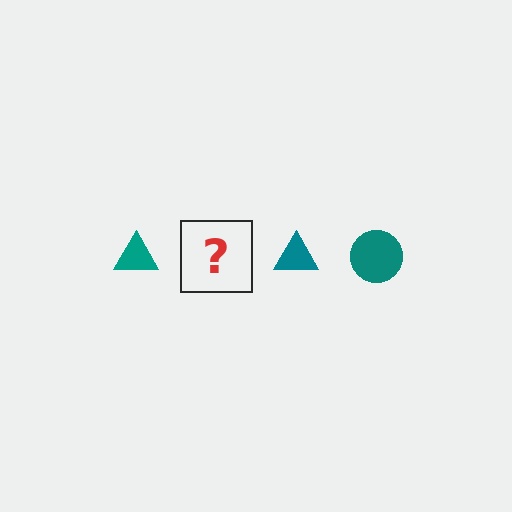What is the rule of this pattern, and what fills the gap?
The rule is that the pattern cycles through triangle, circle shapes in teal. The gap should be filled with a teal circle.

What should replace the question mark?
The question mark should be replaced with a teal circle.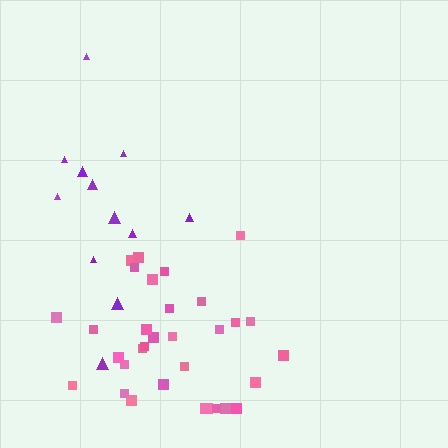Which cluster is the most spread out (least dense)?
Purple.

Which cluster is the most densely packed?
Pink.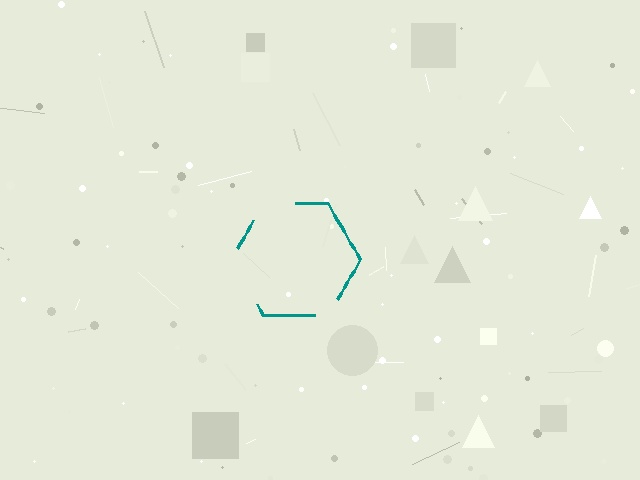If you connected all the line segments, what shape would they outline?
They would outline a hexagon.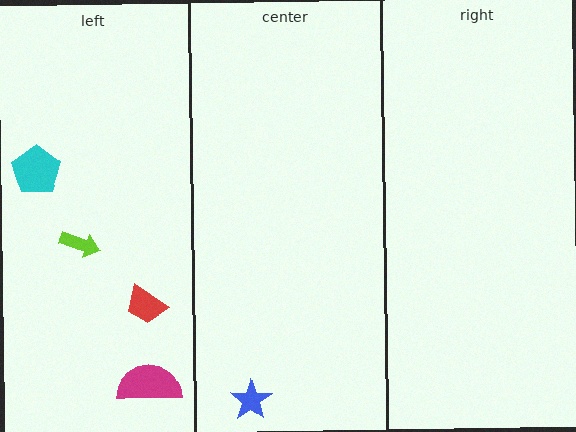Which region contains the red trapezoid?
The left region.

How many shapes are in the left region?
4.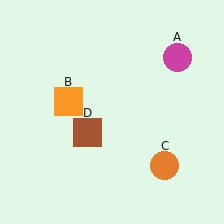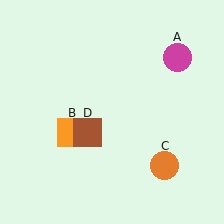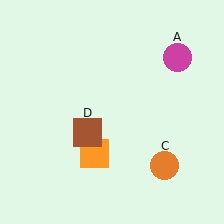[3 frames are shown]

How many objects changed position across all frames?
1 object changed position: orange square (object B).